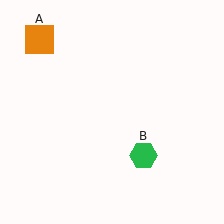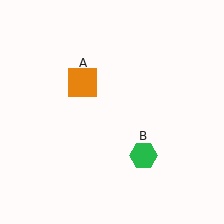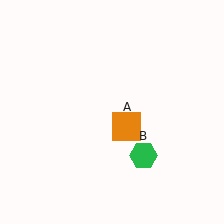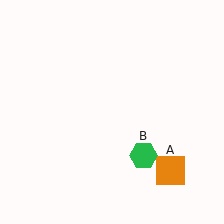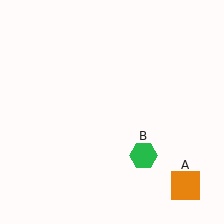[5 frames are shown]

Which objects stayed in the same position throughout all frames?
Green hexagon (object B) remained stationary.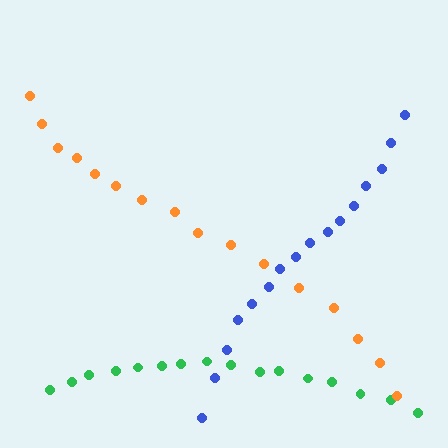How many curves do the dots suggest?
There are 3 distinct paths.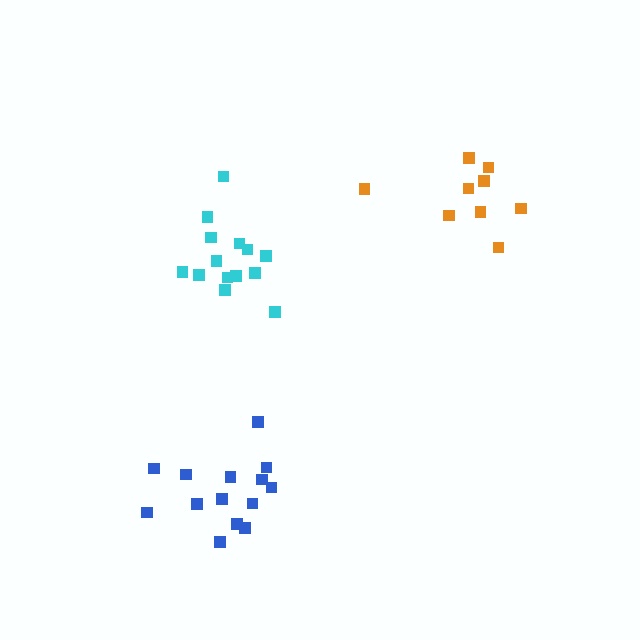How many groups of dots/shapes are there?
There are 3 groups.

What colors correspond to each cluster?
The clusters are colored: orange, cyan, blue.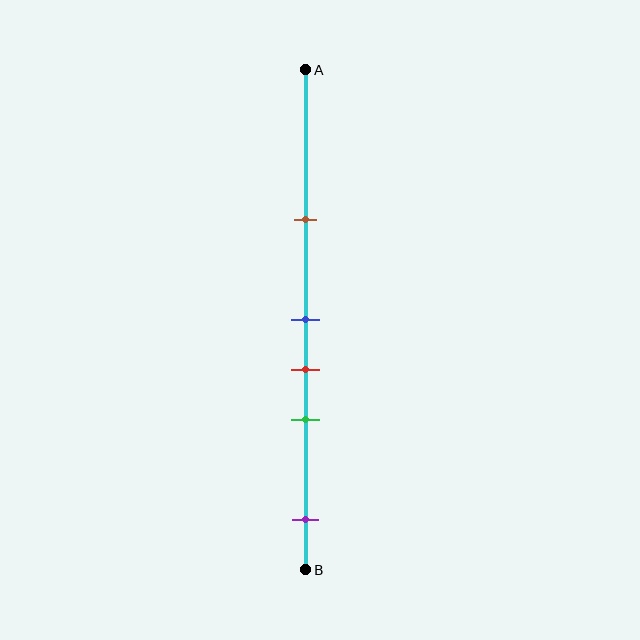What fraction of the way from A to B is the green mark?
The green mark is approximately 70% (0.7) of the way from A to B.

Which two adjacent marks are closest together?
The blue and red marks are the closest adjacent pair.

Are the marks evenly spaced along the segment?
No, the marks are not evenly spaced.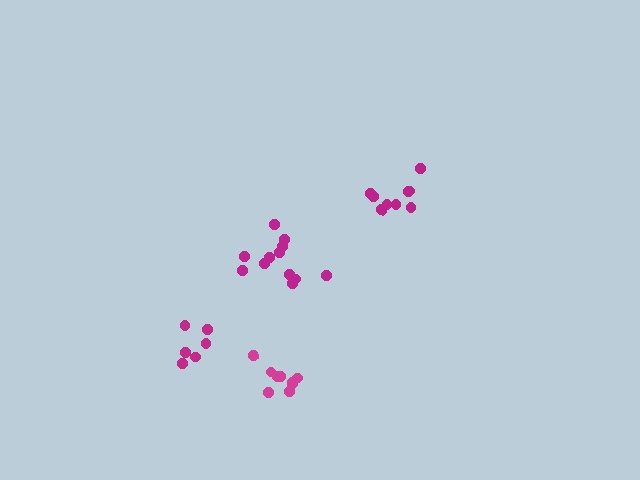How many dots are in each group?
Group 1: 9 dots, Group 2: 6 dots, Group 3: 12 dots, Group 4: 9 dots (36 total).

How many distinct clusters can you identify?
There are 4 distinct clusters.